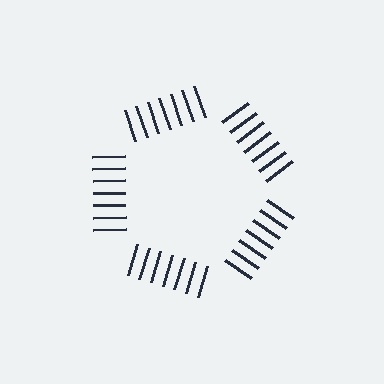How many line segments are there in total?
35 — 7 along each of the 5 edges.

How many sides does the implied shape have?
5 sides — the line-ends trace a pentagon.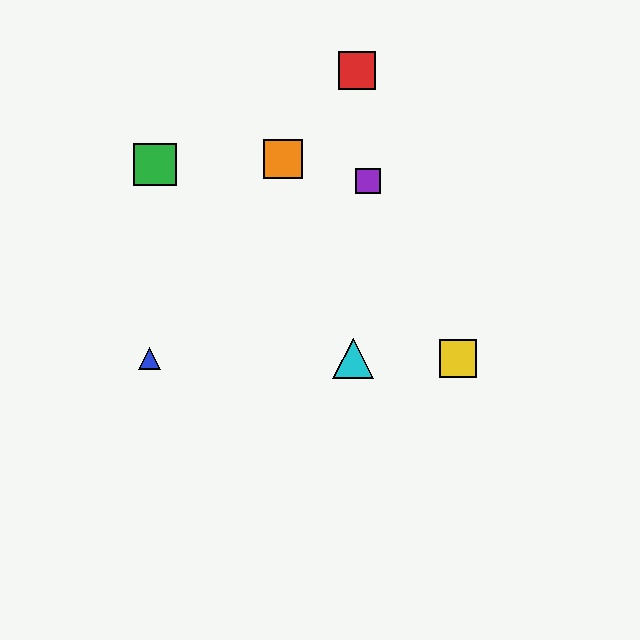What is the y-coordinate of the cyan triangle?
The cyan triangle is at y≈359.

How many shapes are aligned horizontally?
3 shapes (the blue triangle, the yellow square, the cyan triangle) are aligned horizontally.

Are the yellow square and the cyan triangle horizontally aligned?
Yes, both are at y≈359.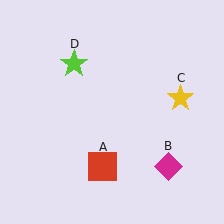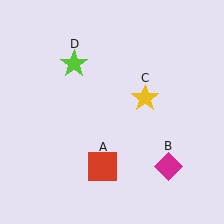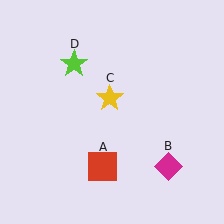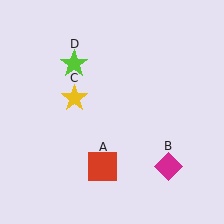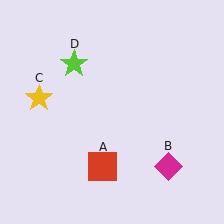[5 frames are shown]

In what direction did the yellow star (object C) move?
The yellow star (object C) moved left.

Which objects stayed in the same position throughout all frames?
Red square (object A) and magenta diamond (object B) and lime star (object D) remained stationary.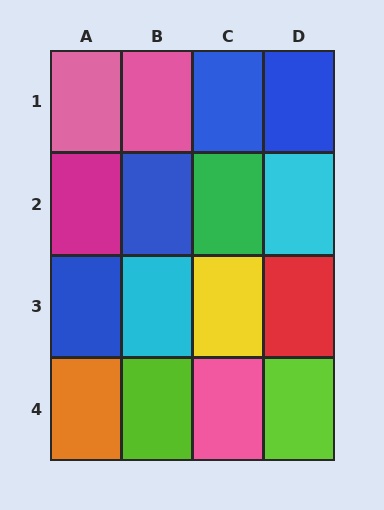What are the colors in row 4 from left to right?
Orange, lime, pink, lime.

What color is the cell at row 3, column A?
Blue.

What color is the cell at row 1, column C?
Blue.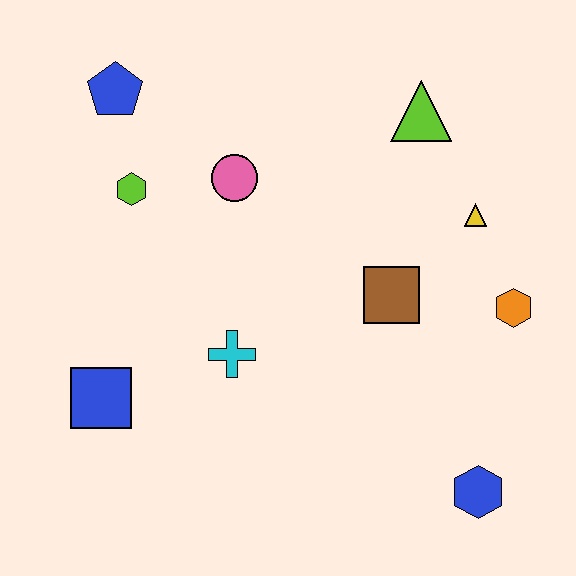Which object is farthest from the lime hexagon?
The blue hexagon is farthest from the lime hexagon.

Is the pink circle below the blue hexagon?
No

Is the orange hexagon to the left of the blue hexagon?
No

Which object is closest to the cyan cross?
The blue square is closest to the cyan cross.